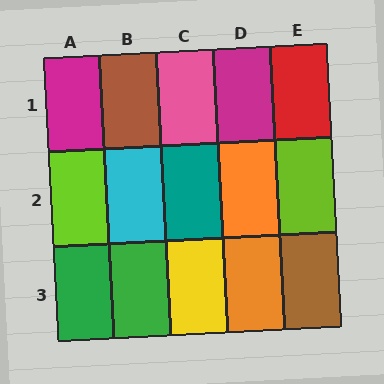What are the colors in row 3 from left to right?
Green, green, yellow, orange, brown.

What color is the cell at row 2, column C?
Teal.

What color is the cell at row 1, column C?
Pink.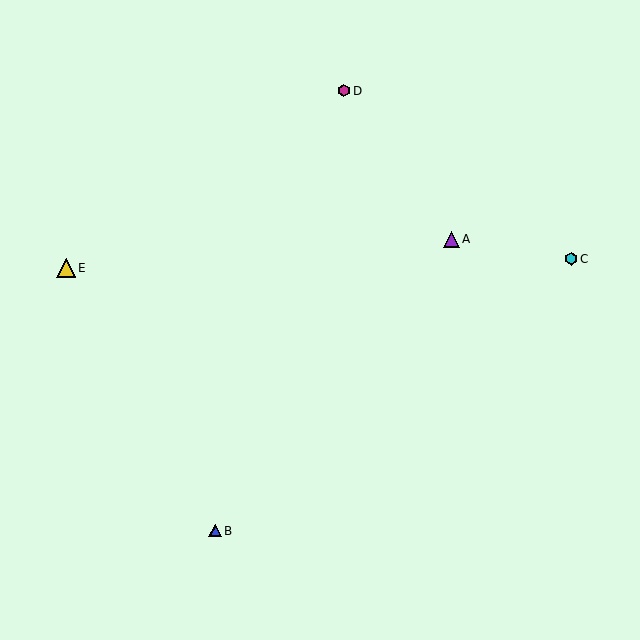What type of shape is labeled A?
Shape A is a purple triangle.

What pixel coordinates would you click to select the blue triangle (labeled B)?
Click at (215, 531) to select the blue triangle B.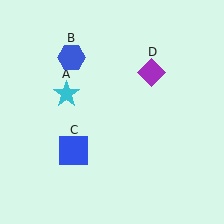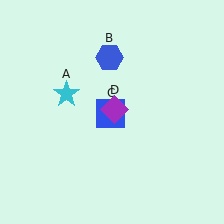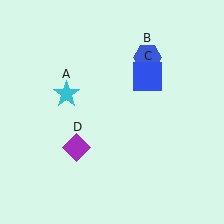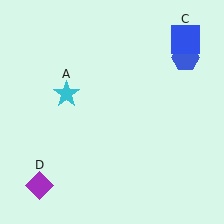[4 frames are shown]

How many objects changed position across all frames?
3 objects changed position: blue hexagon (object B), blue square (object C), purple diamond (object D).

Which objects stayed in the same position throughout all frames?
Cyan star (object A) remained stationary.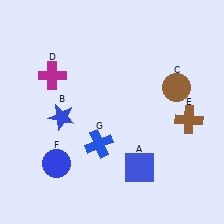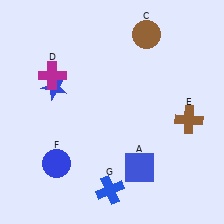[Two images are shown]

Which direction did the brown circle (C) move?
The brown circle (C) moved up.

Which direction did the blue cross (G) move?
The blue cross (G) moved down.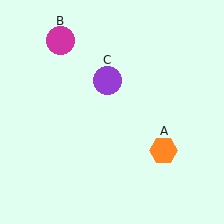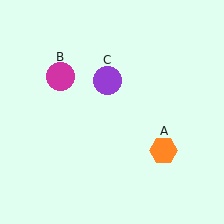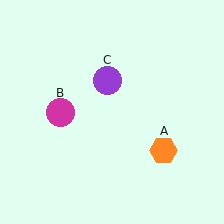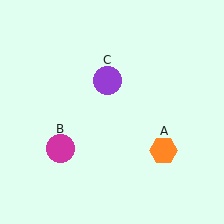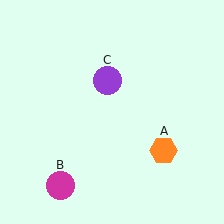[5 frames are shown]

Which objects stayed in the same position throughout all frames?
Orange hexagon (object A) and purple circle (object C) remained stationary.